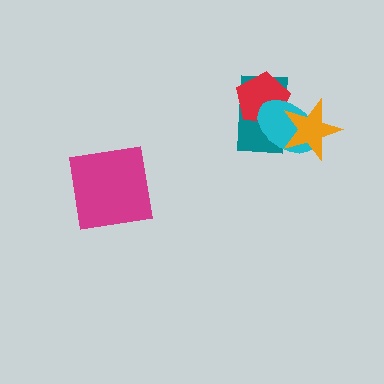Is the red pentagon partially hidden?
Yes, it is partially covered by another shape.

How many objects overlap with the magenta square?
0 objects overlap with the magenta square.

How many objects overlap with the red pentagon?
2 objects overlap with the red pentagon.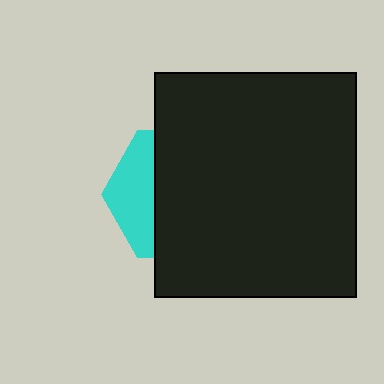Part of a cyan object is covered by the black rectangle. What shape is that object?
It is a hexagon.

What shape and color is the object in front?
The object in front is a black rectangle.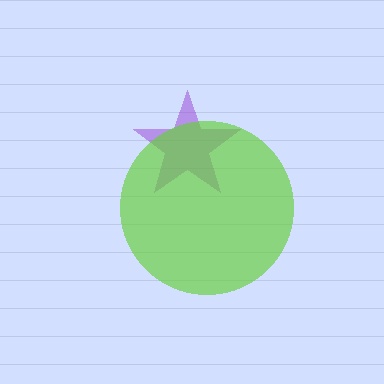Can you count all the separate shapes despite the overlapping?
Yes, there are 2 separate shapes.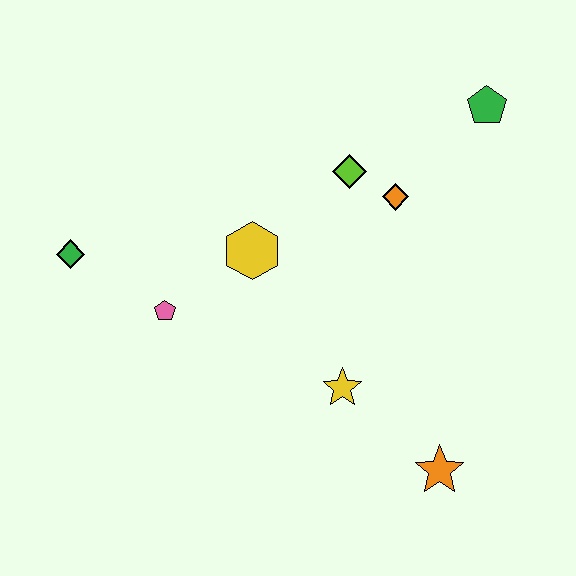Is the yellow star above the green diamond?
No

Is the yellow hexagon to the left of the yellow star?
Yes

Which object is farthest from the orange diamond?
The green diamond is farthest from the orange diamond.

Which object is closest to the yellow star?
The orange star is closest to the yellow star.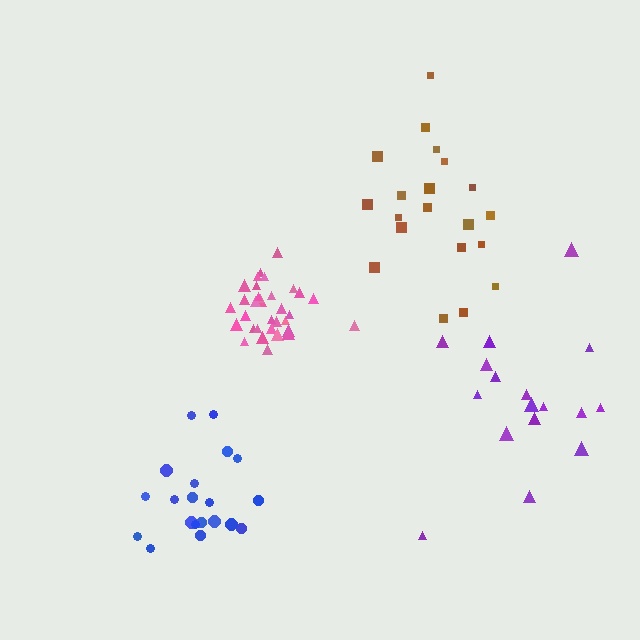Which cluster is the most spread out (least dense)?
Purple.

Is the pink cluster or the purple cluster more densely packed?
Pink.